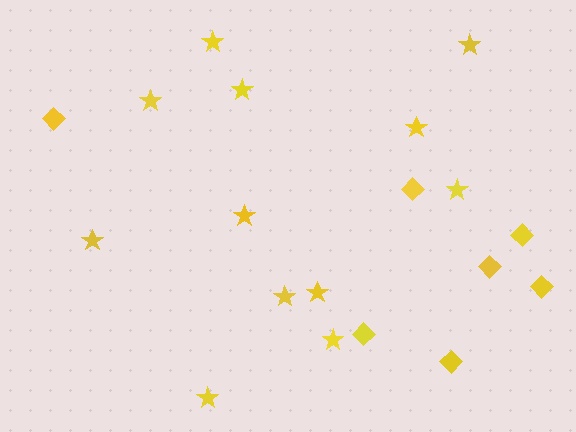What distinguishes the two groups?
There are 2 groups: one group of stars (12) and one group of diamonds (7).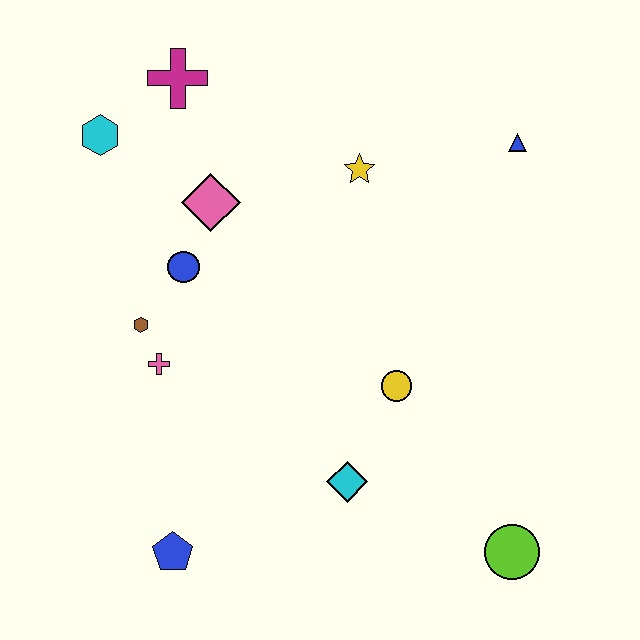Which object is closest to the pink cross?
The brown hexagon is closest to the pink cross.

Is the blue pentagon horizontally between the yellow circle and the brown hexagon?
Yes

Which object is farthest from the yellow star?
The blue pentagon is farthest from the yellow star.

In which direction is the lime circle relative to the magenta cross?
The lime circle is below the magenta cross.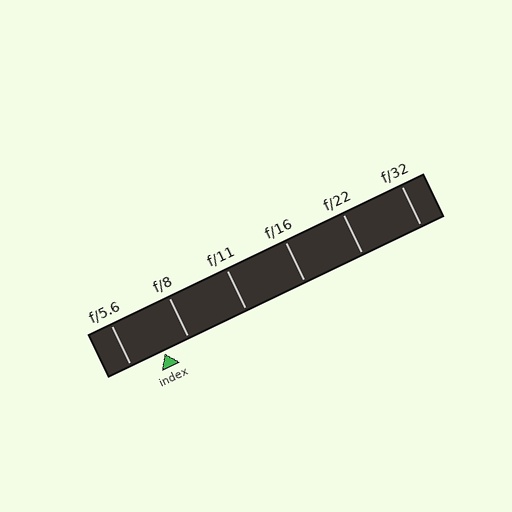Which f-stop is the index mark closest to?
The index mark is closest to f/8.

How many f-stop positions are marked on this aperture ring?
There are 6 f-stop positions marked.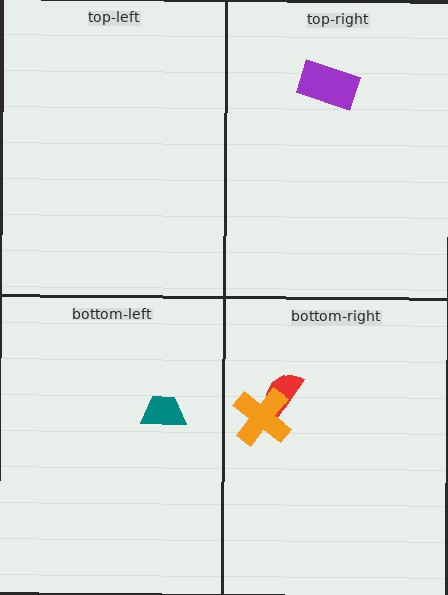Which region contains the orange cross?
The bottom-right region.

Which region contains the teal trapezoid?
The bottom-left region.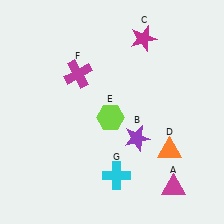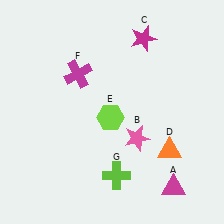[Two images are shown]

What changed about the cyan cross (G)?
In Image 1, G is cyan. In Image 2, it changed to lime.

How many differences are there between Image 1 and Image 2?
There are 2 differences between the two images.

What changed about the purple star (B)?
In Image 1, B is purple. In Image 2, it changed to pink.